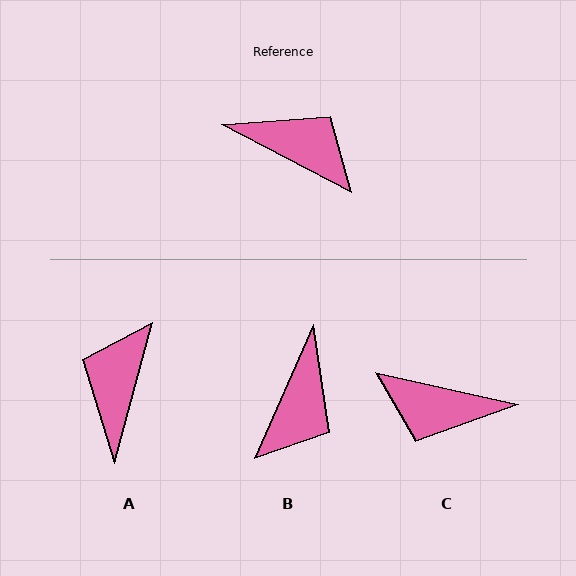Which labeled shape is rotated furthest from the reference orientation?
C, about 165 degrees away.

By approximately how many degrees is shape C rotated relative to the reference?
Approximately 165 degrees clockwise.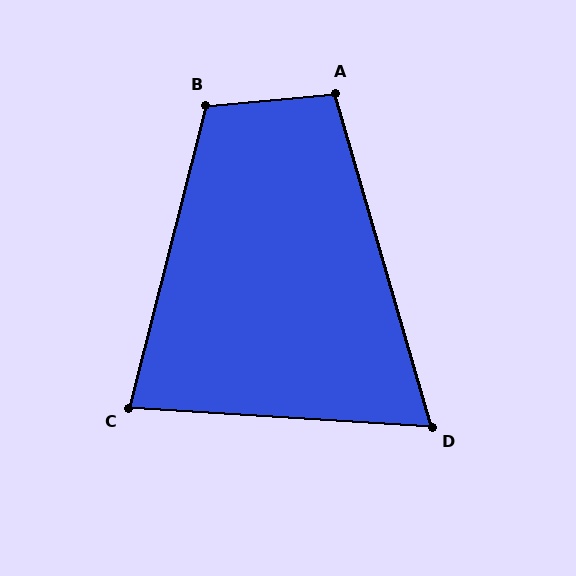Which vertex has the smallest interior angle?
D, at approximately 70 degrees.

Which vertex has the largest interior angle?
B, at approximately 110 degrees.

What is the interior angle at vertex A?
Approximately 101 degrees (obtuse).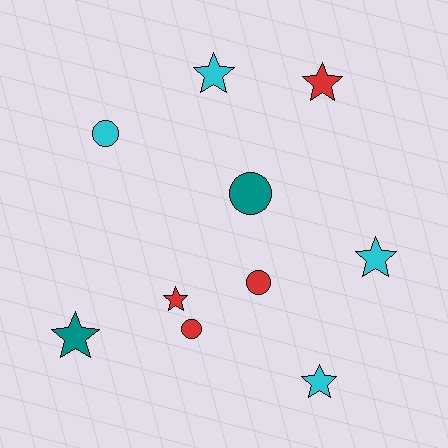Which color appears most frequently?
Red, with 4 objects.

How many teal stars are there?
There is 1 teal star.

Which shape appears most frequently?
Star, with 6 objects.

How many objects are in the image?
There are 10 objects.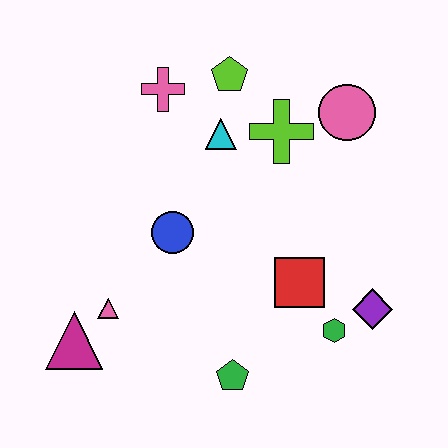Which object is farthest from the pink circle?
The magenta triangle is farthest from the pink circle.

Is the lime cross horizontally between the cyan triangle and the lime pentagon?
No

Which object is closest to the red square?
The green hexagon is closest to the red square.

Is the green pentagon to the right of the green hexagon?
No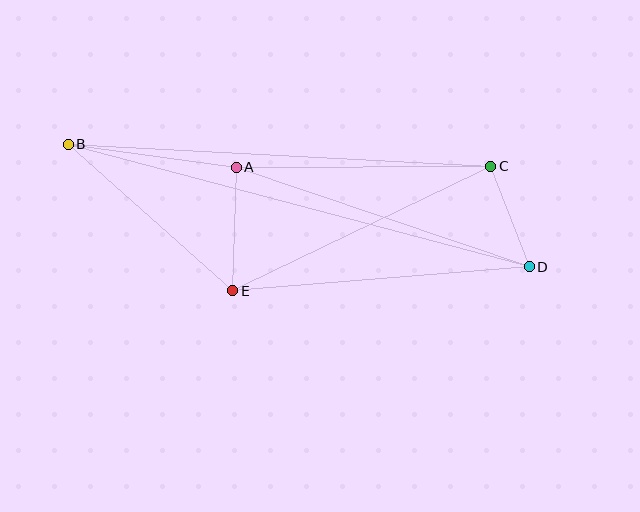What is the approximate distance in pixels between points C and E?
The distance between C and E is approximately 286 pixels.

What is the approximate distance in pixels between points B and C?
The distance between B and C is approximately 423 pixels.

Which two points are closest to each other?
Points C and D are closest to each other.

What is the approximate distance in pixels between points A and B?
The distance between A and B is approximately 169 pixels.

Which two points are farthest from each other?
Points B and D are farthest from each other.